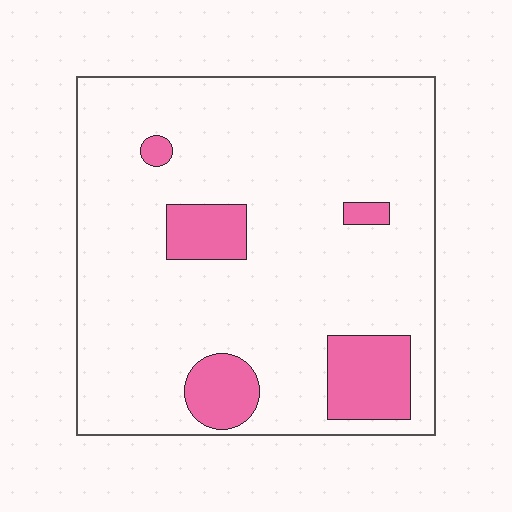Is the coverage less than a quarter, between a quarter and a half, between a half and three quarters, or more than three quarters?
Less than a quarter.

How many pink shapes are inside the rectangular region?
5.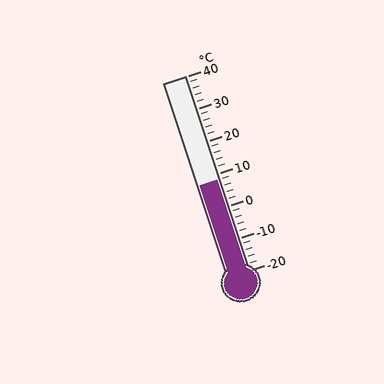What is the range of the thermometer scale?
The thermometer scale ranges from -20°C to 40°C.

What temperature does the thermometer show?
The thermometer shows approximately 8°C.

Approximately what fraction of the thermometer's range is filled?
The thermometer is filled to approximately 45% of its range.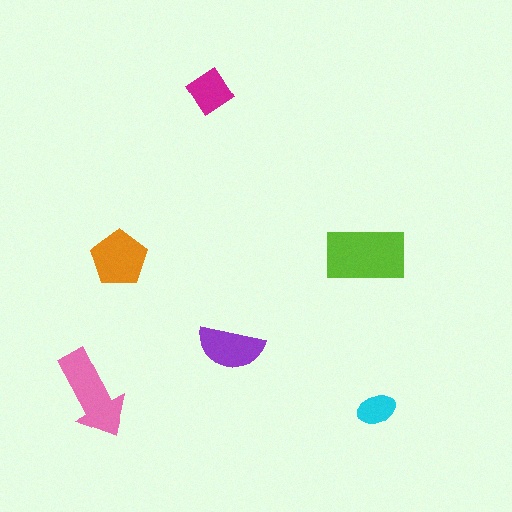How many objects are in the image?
There are 6 objects in the image.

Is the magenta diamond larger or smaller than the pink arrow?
Smaller.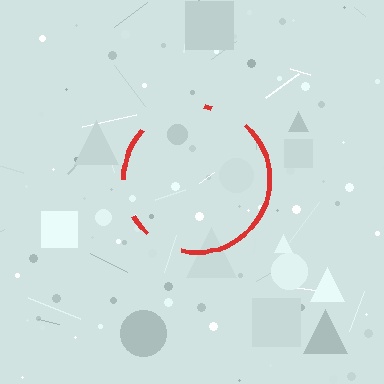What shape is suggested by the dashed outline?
The dashed outline suggests a circle.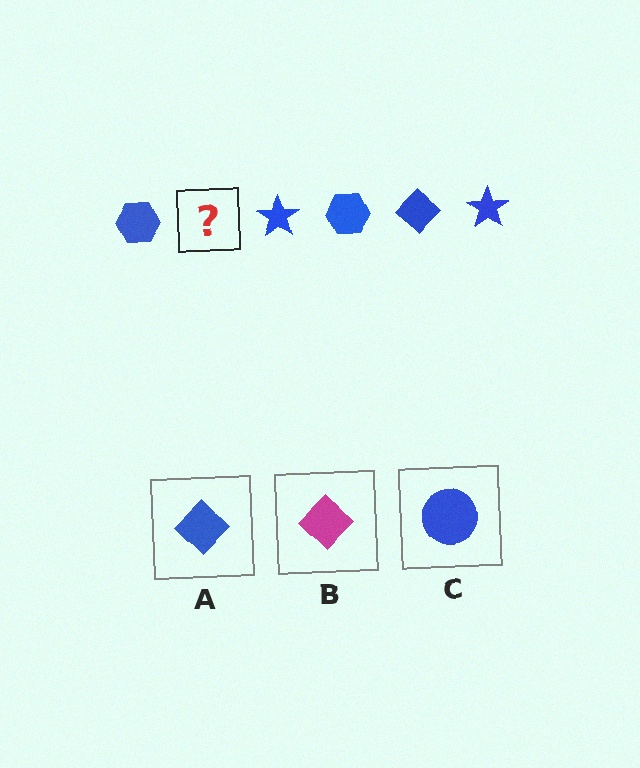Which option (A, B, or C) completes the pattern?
A.